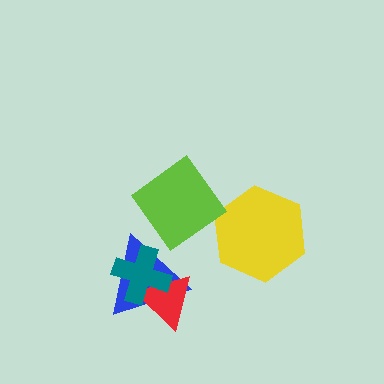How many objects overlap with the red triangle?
2 objects overlap with the red triangle.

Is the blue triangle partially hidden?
Yes, it is partially covered by another shape.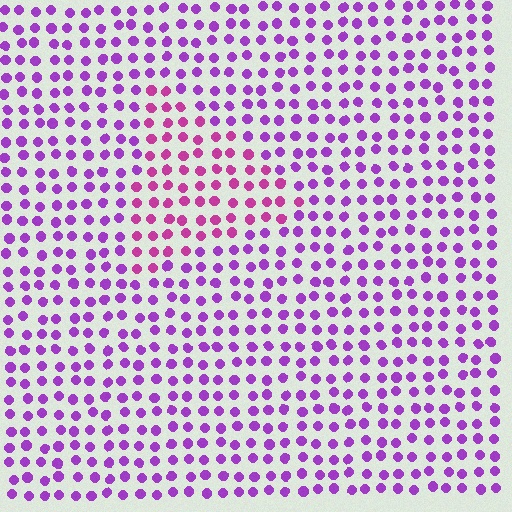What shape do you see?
I see a triangle.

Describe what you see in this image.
The image is filled with small purple elements in a uniform arrangement. A triangle-shaped region is visible where the elements are tinted to a slightly different hue, forming a subtle color boundary.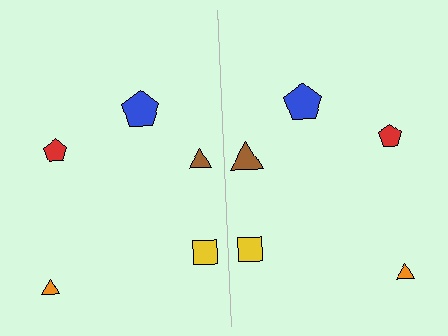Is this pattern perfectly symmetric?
No, the pattern is not perfectly symmetric. The brown triangle on the right side has a different size than its mirror counterpart.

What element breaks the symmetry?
The brown triangle on the right side has a different size than its mirror counterpart.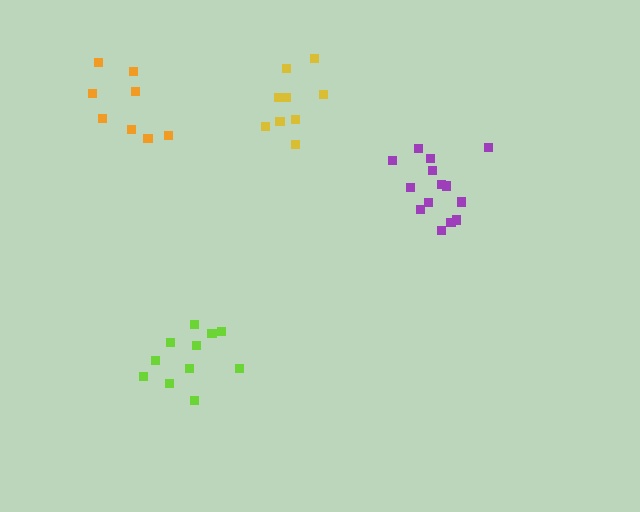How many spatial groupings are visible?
There are 4 spatial groupings.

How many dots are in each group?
Group 1: 11 dots, Group 2: 9 dots, Group 3: 8 dots, Group 4: 14 dots (42 total).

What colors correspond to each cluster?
The clusters are colored: lime, yellow, orange, purple.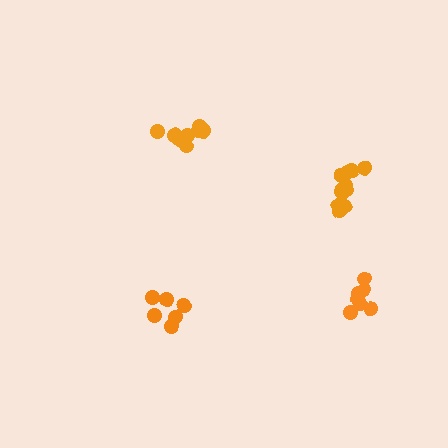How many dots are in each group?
Group 1: 6 dots, Group 2: 8 dots, Group 3: 12 dots, Group 4: 8 dots (34 total).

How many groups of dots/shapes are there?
There are 4 groups.